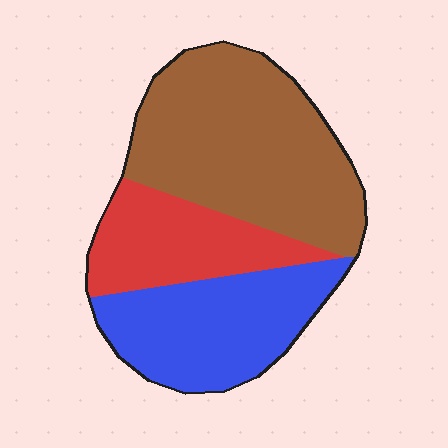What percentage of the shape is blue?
Blue takes up about one third (1/3) of the shape.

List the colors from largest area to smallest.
From largest to smallest: brown, blue, red.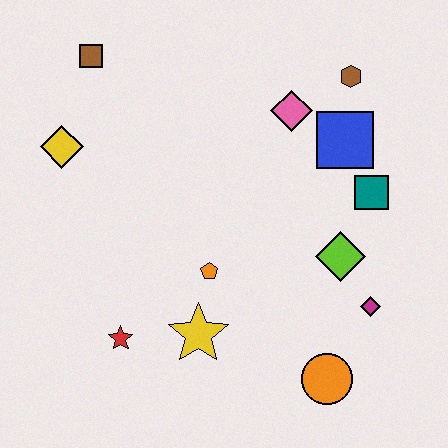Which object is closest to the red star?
The yellow star is closest to the red star.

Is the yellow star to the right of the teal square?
No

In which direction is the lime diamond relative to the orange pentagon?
The lime diamond is to the right of the orange pentagon.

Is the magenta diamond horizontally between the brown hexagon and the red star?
No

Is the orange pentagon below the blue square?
Yes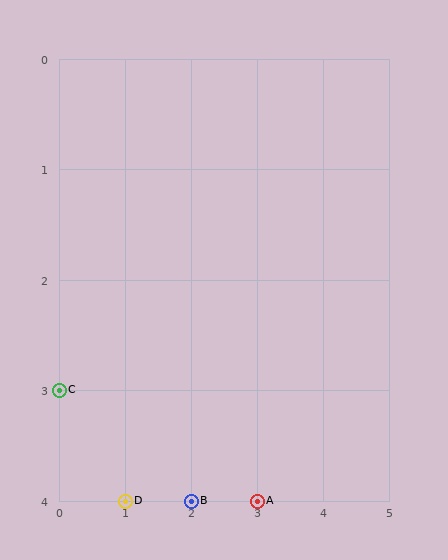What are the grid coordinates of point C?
Point C is at grid coordinates (0, 3).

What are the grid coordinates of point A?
Point A is at grid coordinates (3, 4).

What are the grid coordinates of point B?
Point B is at grid coordinates (2, 4).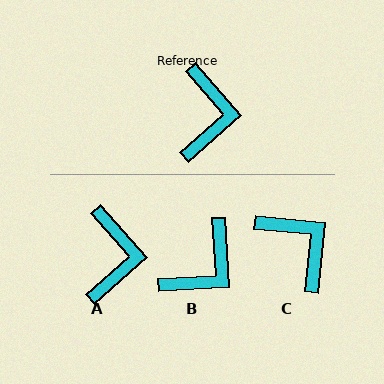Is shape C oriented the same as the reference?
No, it is off by about 43 degrees.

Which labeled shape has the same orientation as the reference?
A.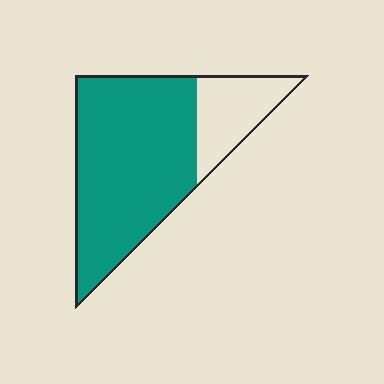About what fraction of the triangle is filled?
About three quarters (3/4).